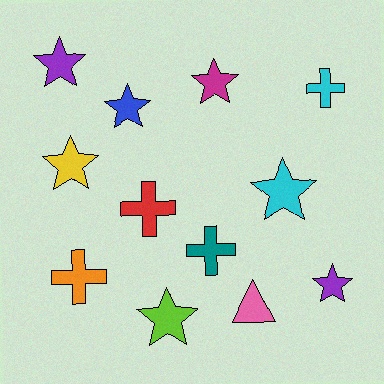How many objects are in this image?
There are 12 objects.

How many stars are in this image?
There are 7 stars.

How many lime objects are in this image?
There is 1 lime object.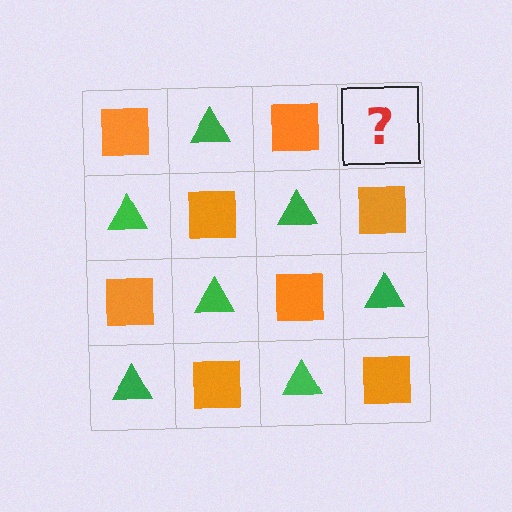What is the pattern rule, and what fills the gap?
The rule is that it alternates orange square and green triangle in a checkerboard pattern. The gap should be filled with a green triangle.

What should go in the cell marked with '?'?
The missing cell should contain a green triangle.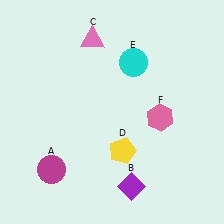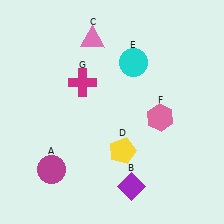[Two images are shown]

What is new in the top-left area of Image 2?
A magenta cross (G) was added in the top-left area of Image 2.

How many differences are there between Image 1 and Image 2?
There is 1 difference between the two images.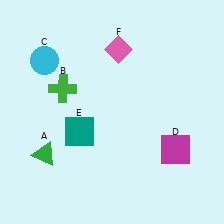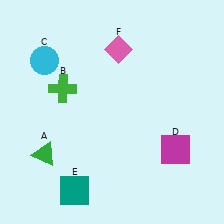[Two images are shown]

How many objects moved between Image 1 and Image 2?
1 object moved between the two images.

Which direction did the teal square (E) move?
The teal square (E) moved down.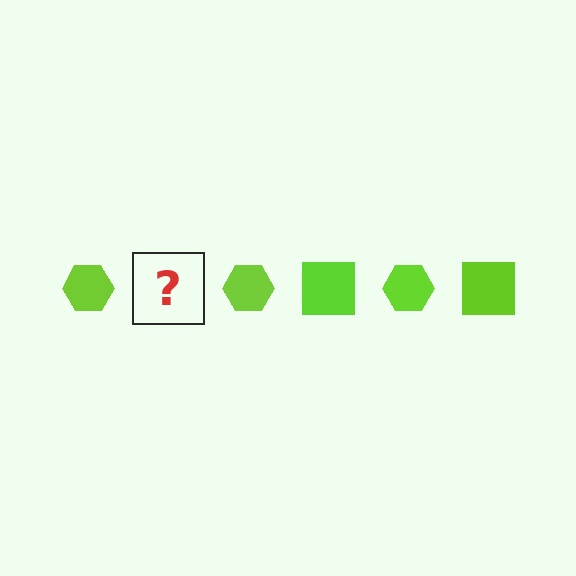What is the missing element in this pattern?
The missing element is a lime square.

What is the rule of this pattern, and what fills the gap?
The rule is that the pattern cycles through hexagon, square shapes in lime. The gap should be filled with a lime square.